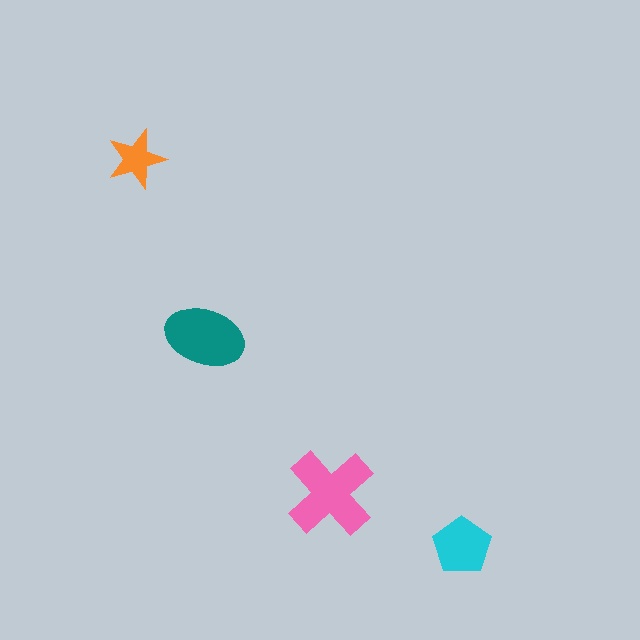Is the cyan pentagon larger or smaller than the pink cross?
Smaller.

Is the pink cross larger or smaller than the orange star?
Larger.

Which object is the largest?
The pink cross.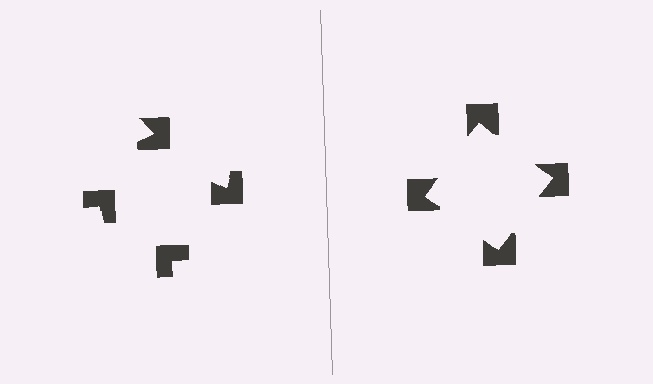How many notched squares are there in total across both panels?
8 — 4 on each side.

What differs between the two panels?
The notched squares are positioned identically on both sides; only the wedge orientations differ. On the right they align to a square; on the left they are misaligned.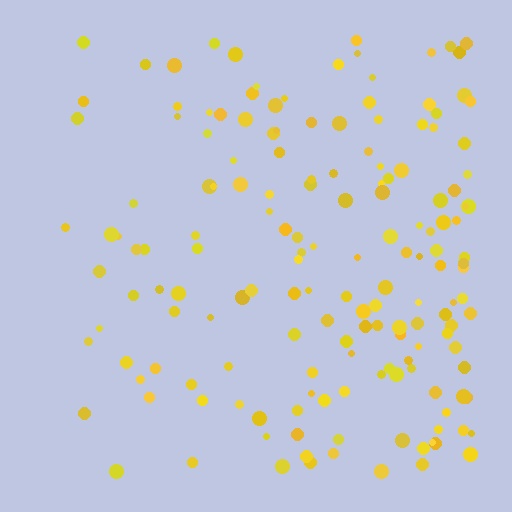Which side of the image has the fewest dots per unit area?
The left.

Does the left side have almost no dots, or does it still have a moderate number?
Still a moderate number, just noticeably fewer than the right.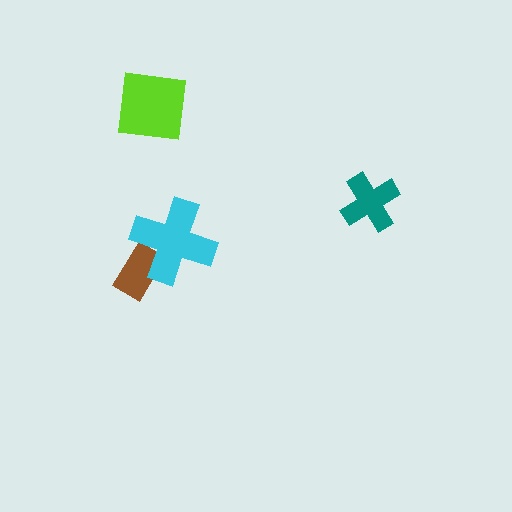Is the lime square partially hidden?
No, no other shape covers it.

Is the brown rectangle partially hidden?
Yes, it is partially covered by another shape.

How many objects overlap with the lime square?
0 objects overlap with the lime square.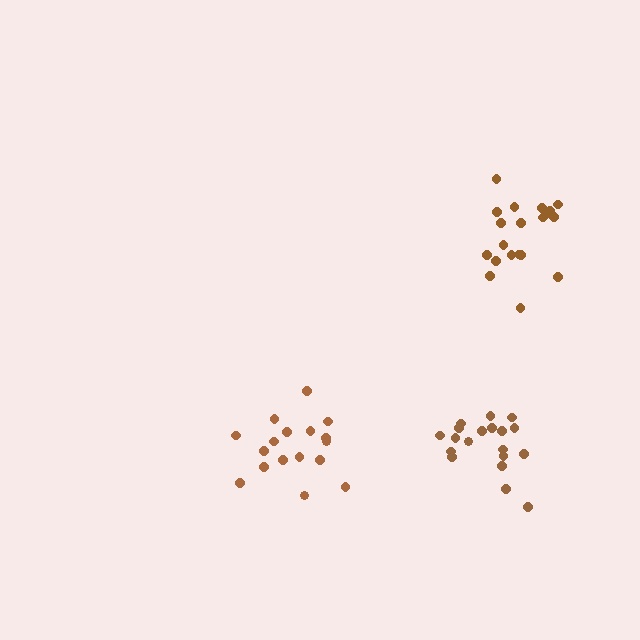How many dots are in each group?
Group 1: 19 dots, Group 2: 20 dots, Group 3: 17 dots (56 total).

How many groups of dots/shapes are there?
There are 3 groups.